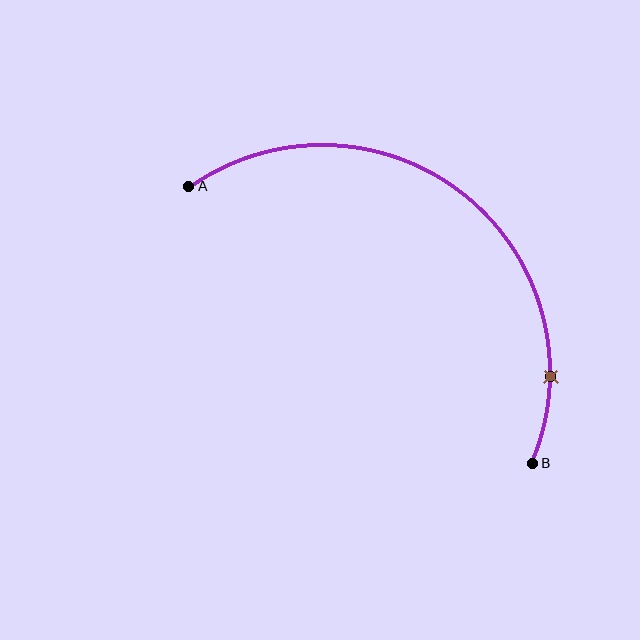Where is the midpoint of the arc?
The arc midpoint is the point on the curve farthest from the straight line joining A and B. It sits above and to the right of that line.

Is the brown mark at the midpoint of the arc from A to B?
No. The brown mark lies on the arc but is closer to endpoint B. The arc midpoint would be at the point on the curve equidistant along the arc from both A and B.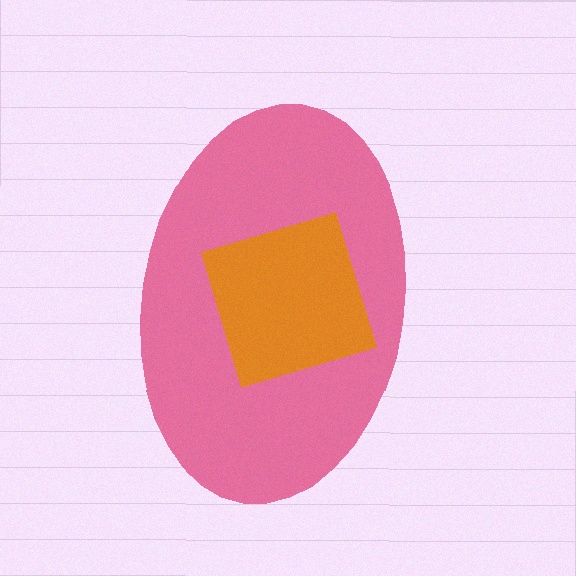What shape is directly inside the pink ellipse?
The orange square.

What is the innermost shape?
The orange square.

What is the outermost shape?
The pink ellipse.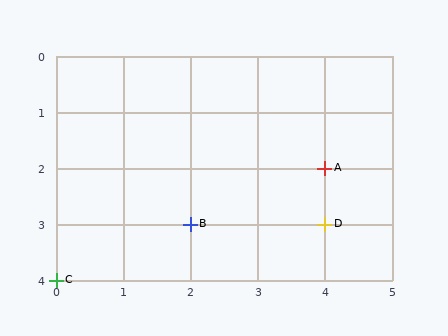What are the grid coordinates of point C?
Point C is at grid coordinates (0, 4).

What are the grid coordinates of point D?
Point D is at grid coordinates (4, 3).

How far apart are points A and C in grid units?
Points A and C are 4 columns and 2 rows apart (about 4.5 grid units diagonally).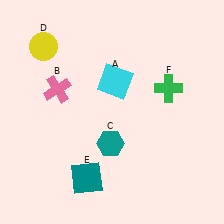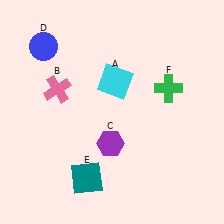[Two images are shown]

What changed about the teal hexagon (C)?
In Image 1, C is teal. In Image 2, it changed to purple.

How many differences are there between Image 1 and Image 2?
There are 2 differences between the two images.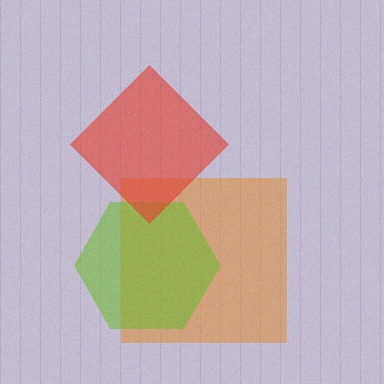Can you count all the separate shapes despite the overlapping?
Yes, there are 3 separate shapes.